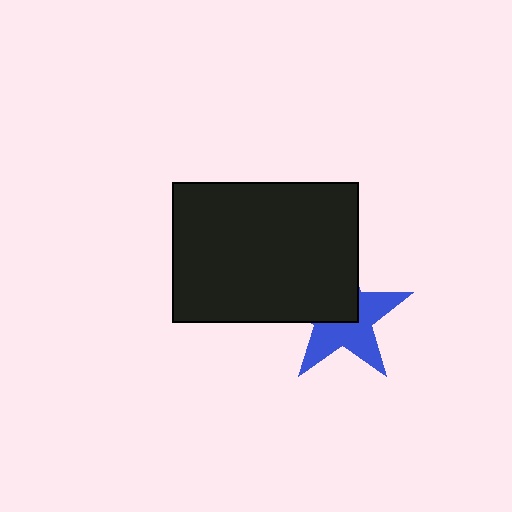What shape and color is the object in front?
The object in front is a black rectangle.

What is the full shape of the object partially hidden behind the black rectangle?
The partially hidden object is a blue star.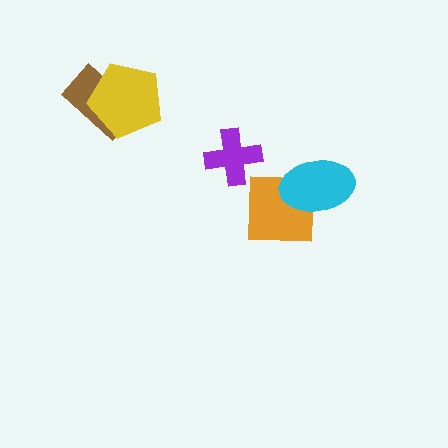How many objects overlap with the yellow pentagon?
1 object overlaps with the yellow pentagon.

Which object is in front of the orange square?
The cyan ellipse is in front of the orange square.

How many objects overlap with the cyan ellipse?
1 object overlaps with the cyan ellipse.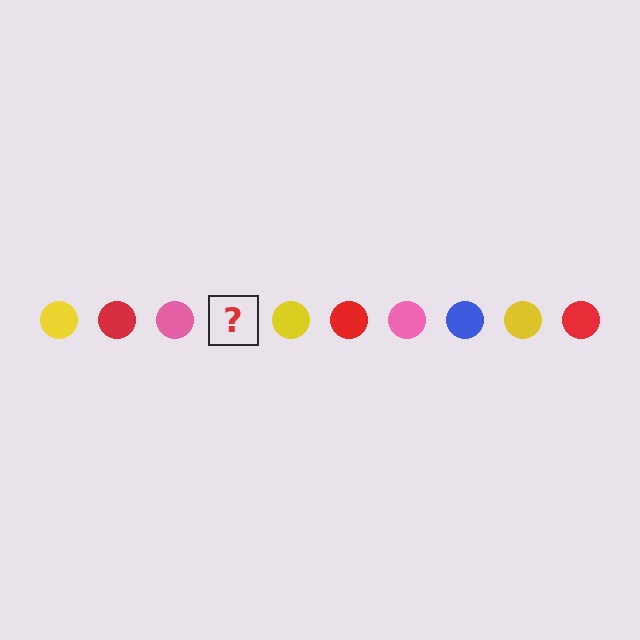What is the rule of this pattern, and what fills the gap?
The rule is that the pattern cycles through yellow, red, pink, blue circles. The gap should be filled with a blue circle.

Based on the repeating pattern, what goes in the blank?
The blank should be a blue circle.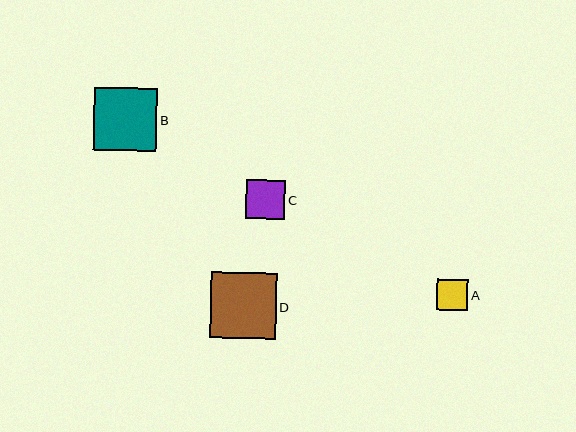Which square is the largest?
Square D is the largest with a size of approximately 66 pixels.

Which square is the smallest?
Square A is the smallest with a size of approximately 31 pixels.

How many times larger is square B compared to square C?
Square B is approximately 1.6 times the size of square C.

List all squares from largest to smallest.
From largest to smallest: D, B, C, A.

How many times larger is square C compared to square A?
Square C is approximately 1.3 times the size of square A.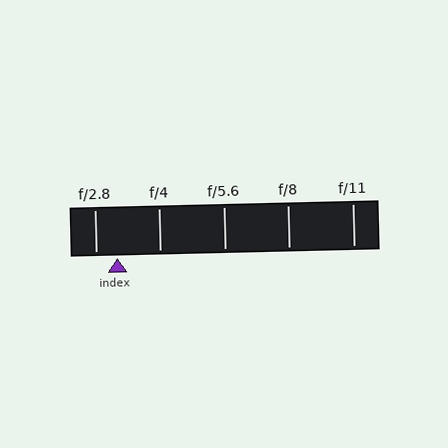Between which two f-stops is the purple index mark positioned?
The index mark is between f/2.8 and f/4.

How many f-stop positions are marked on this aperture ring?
There are 5 f-stop positions marked.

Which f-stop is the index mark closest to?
The index mark is closest to f/2.8.